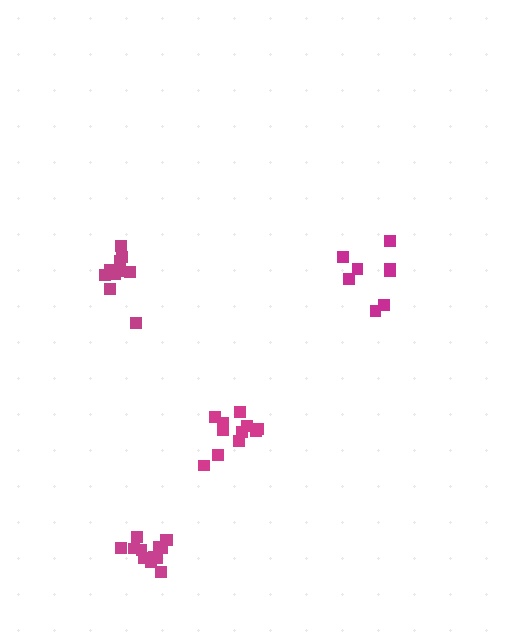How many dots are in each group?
Group 1: 11 dots, Group 2: 8 dots, Group 3: 13 dots, Group 4: 11 dots (43 total).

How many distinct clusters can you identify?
There are 4 distinct clusters.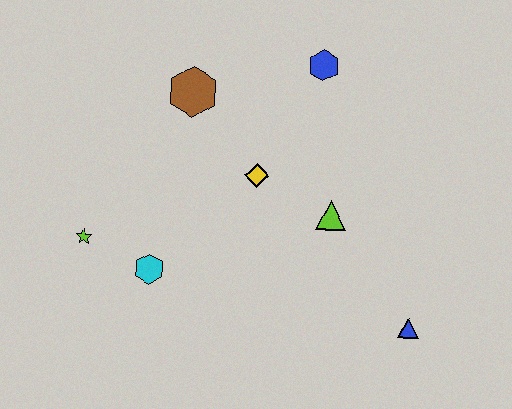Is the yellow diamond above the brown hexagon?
No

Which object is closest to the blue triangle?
The lime triangle is closest to the blue triangle.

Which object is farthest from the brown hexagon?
The blue triangle is farthest from the brown hexagon.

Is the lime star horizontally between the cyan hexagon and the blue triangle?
No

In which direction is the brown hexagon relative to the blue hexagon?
The brown hexagon is to the left of the blue hexagon.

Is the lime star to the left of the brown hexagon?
Yes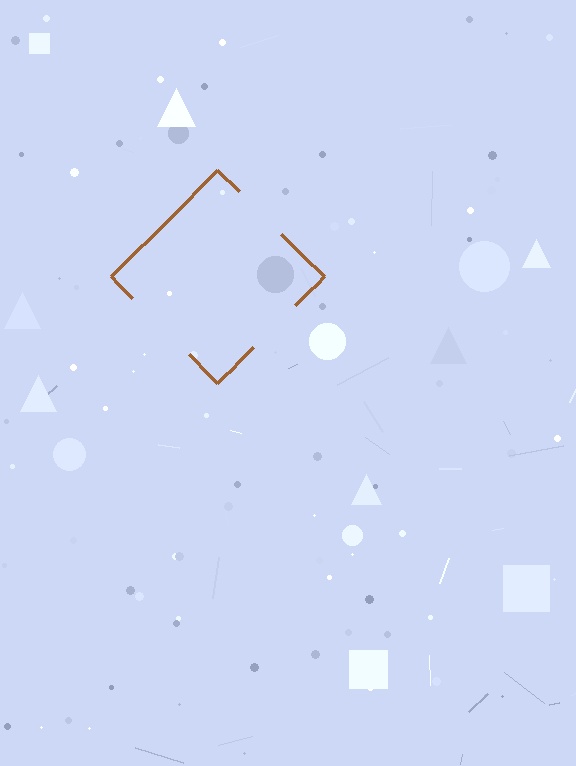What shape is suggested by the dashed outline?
The dashed outline suggests a diamond.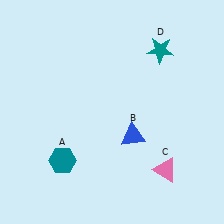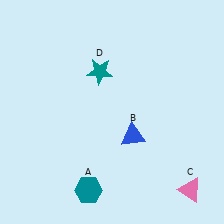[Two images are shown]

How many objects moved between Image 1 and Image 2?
3 objects moved between the two images.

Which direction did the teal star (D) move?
The teal star (D) moved left.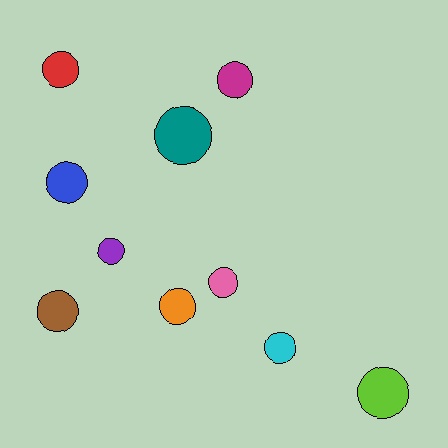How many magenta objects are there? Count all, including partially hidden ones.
There is 1 magenta object.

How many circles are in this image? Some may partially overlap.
There are 10 circles.